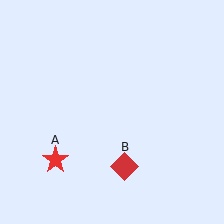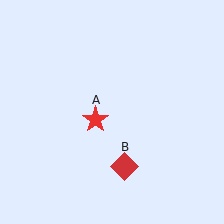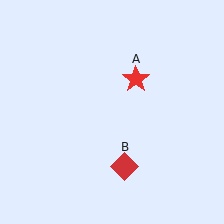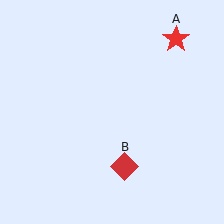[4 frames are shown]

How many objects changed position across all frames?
1 object changed position: red star (object A).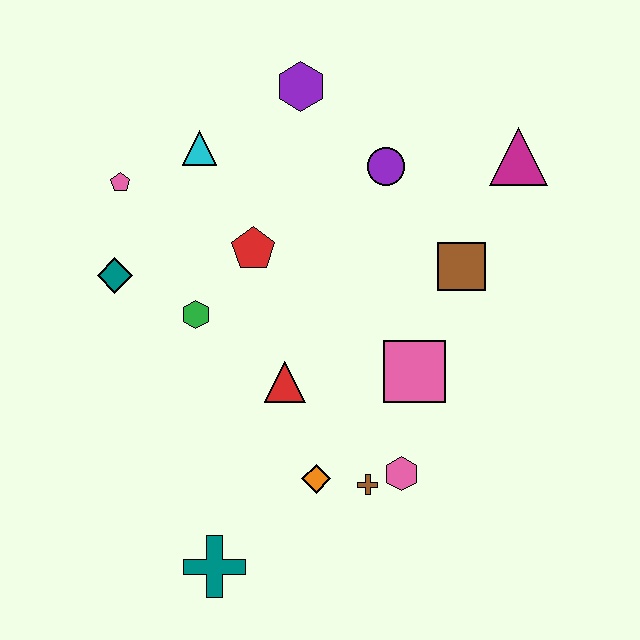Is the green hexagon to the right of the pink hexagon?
No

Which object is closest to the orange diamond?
The brown cross is closest to the orange diamond.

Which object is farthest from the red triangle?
The magenta triangle is farthest from the red triangle.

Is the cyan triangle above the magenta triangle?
Yes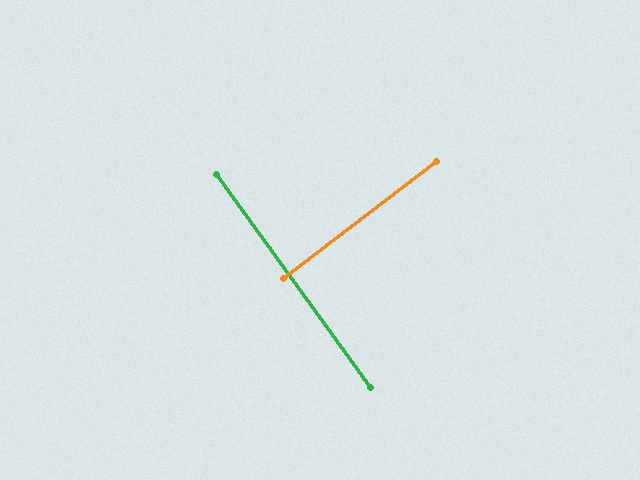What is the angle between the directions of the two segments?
Approximately 88 degrees.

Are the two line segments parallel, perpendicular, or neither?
Perpendicular — they meet at approximately 88°.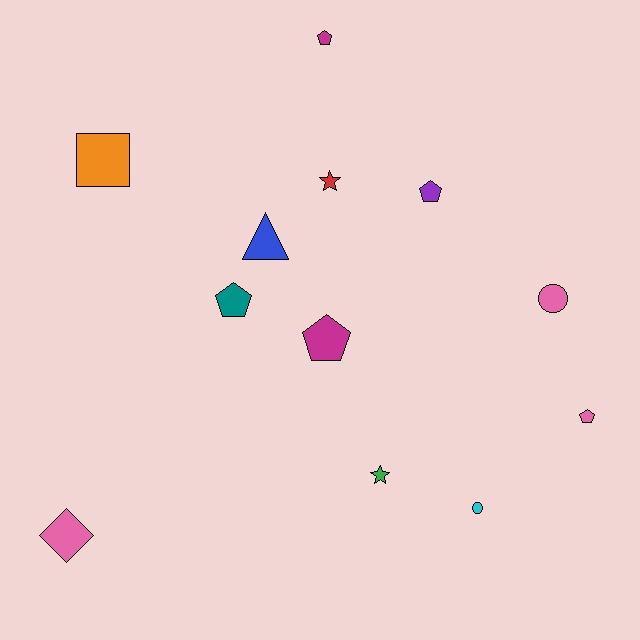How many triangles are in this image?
There is 1 triangle.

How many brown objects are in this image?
There are no brown objects.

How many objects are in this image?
There are 12 objects.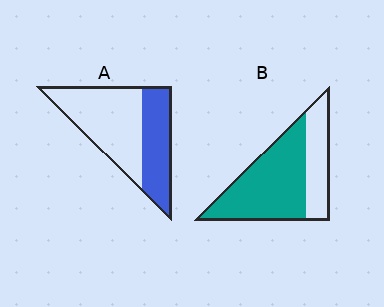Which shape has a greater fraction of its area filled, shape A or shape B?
Shape B.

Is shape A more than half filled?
No.